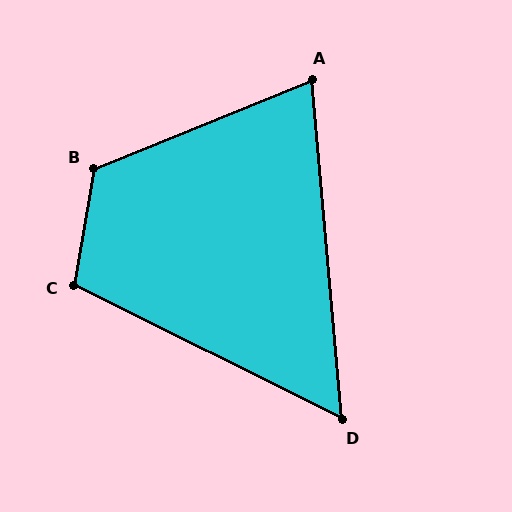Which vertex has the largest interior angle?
B, at approximately 122 degrees.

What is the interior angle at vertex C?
Approximately 107 degrees (obtuse).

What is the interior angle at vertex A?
Approximately 73 degrees (acute).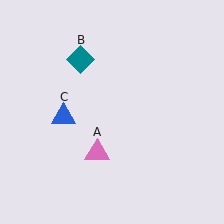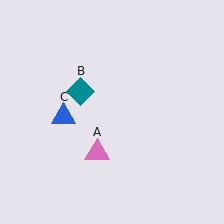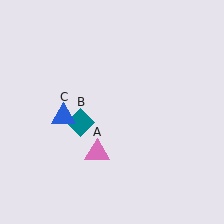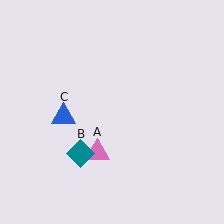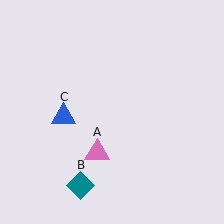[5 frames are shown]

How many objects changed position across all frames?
1 object changed position: teal diamond (object B).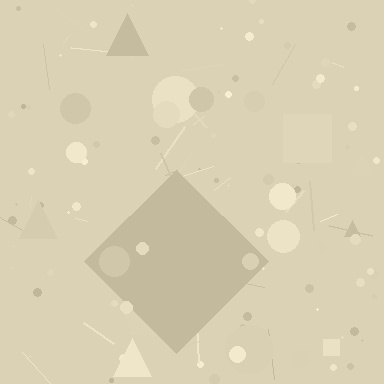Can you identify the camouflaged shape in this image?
The camouflaged shape is a diamond.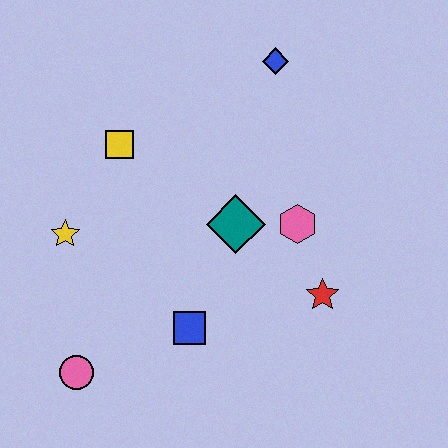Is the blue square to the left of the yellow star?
No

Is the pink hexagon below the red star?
No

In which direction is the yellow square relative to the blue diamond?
The yellow square is to the left of the blue diamond.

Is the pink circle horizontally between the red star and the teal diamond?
No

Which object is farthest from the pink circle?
The blue diamond is farthest from the pink circle.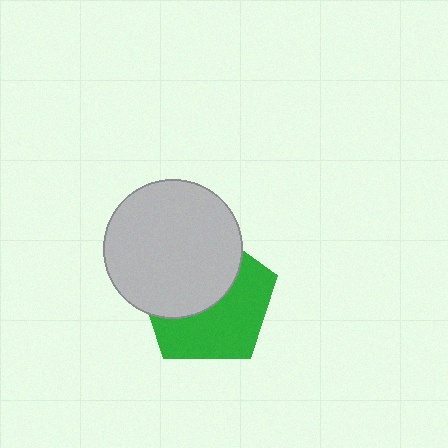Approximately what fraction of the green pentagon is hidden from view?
Roughly 49% of the green pentagon is hidden behind the light gray circle.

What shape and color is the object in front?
The object in front is a light gray circle.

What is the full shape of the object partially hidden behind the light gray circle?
The partially hidden object is a green pentagon.